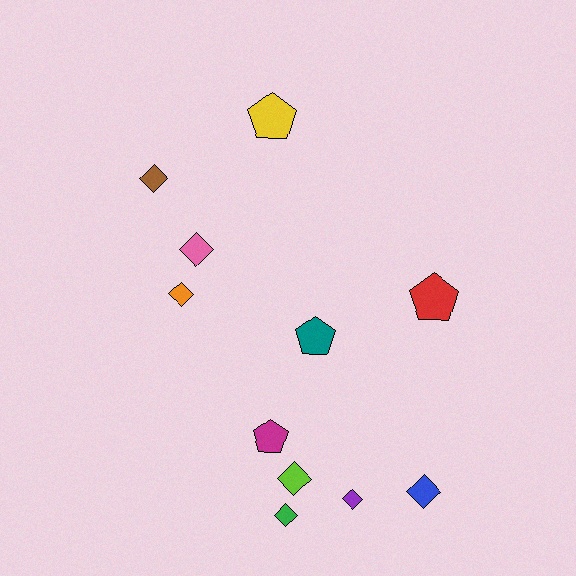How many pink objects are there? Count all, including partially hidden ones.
There is 1 pink object.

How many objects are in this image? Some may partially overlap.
There are 11 objects.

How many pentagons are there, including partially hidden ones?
There are 4 pentagons.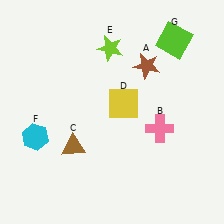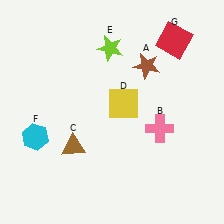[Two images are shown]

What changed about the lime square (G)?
In Image 1, G is lime. In Image 2, it changed to red.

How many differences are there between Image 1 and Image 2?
There is 1 difference between the two images.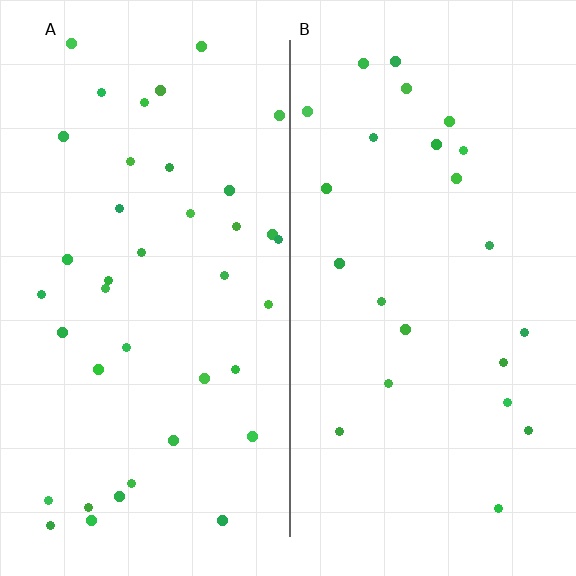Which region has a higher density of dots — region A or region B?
A (the left).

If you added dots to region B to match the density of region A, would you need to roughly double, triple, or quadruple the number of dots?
Approximately double.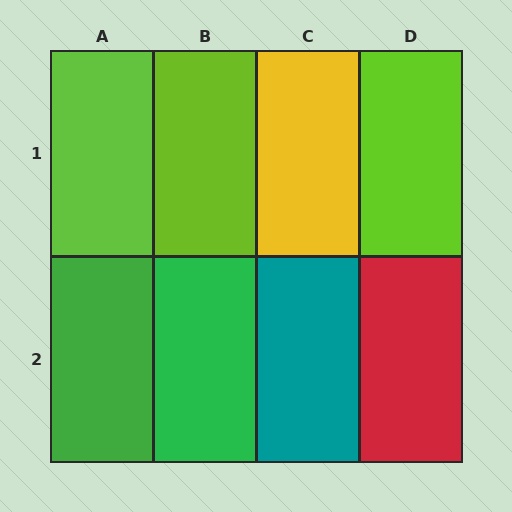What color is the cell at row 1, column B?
Lime.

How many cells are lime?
3 cells are lime.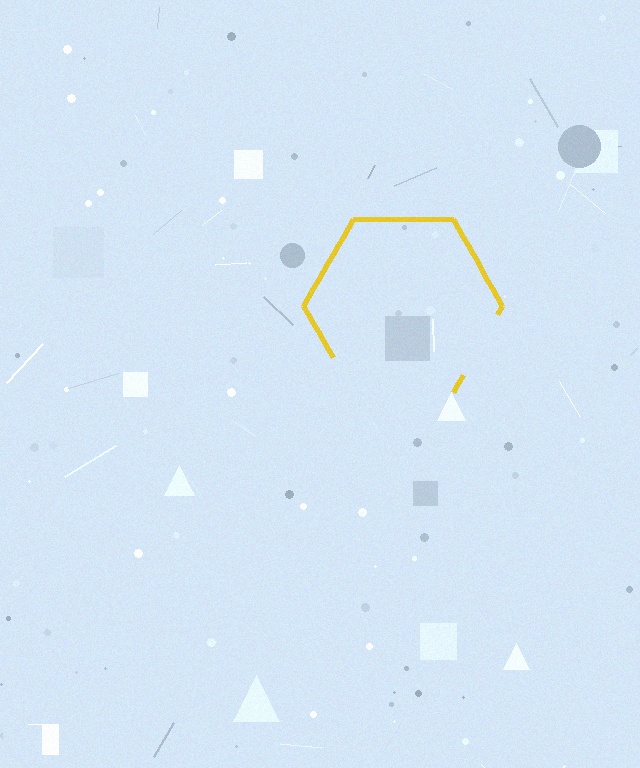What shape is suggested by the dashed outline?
The dashed outline suggests a hexagon.